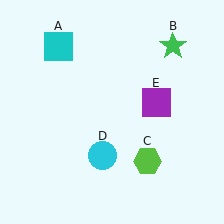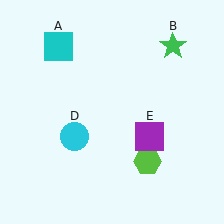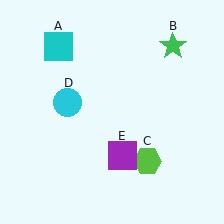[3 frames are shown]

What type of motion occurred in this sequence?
The cyan circle (object D), purple square (object E) rotated clockwise around the center of the scene.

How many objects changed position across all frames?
2 objects changed position: cyan circle (object D), purple square (object E).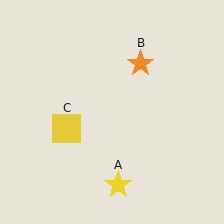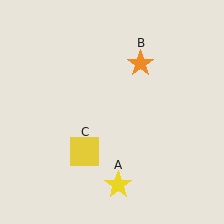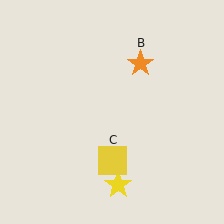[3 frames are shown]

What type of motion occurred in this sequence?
The yellow square (object C) rotated counterclockwise around the center of the scene.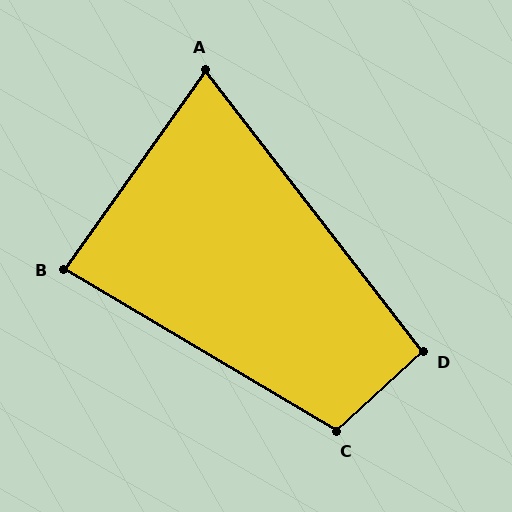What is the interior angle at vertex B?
Approximately 85 degrees (approximately right).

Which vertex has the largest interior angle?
C, at approximately 107 degrees.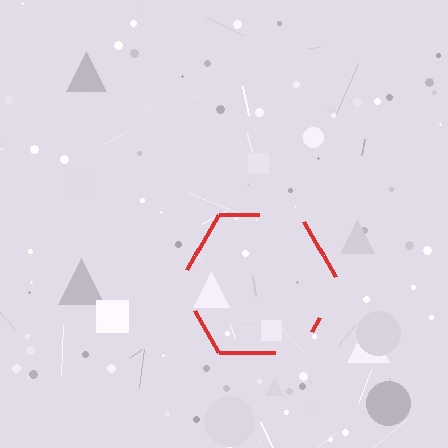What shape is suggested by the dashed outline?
The dashed outline suggests a hexagon.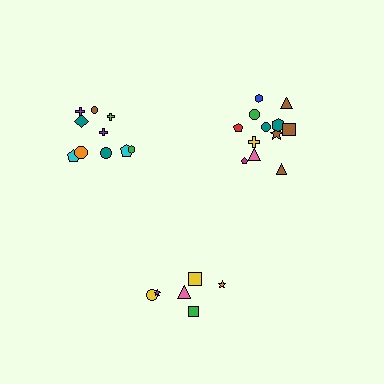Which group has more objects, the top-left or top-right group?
The top-right group.